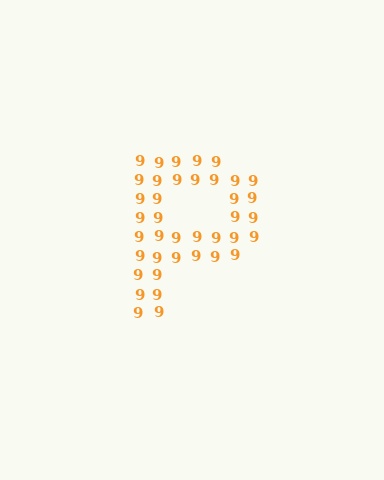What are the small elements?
The small elements are digit 9's.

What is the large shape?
The large shape is the letter P.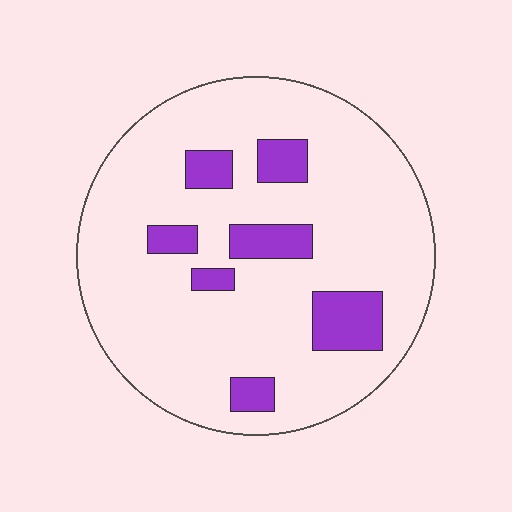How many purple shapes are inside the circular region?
7.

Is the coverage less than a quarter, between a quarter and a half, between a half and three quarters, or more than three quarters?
Less than a quarter.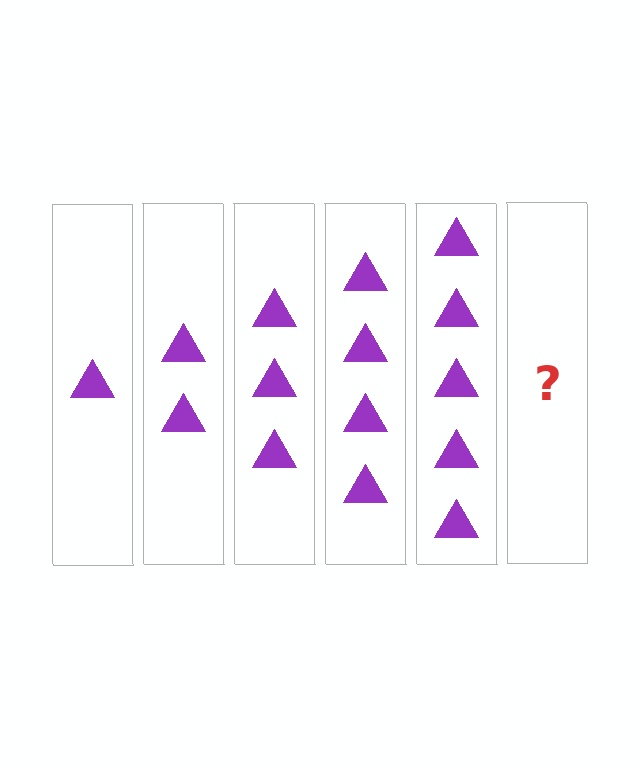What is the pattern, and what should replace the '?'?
The pattern is that each step adds one more triangle. The '?' should be 6 triangles.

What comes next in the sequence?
The next element should be 6 triangles.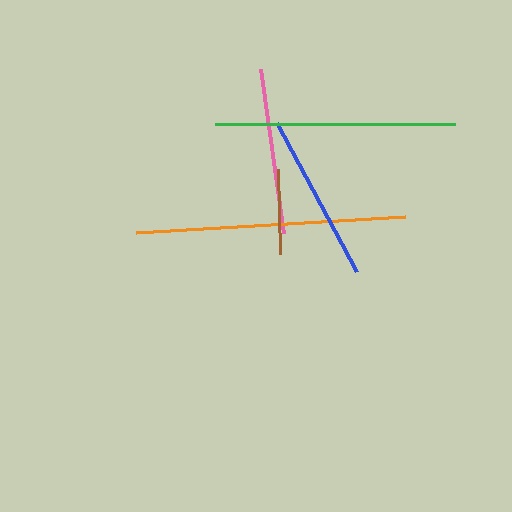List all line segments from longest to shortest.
From longest to shortest: orange, green, blue, pink, brown.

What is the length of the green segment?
The green segment is approximately 240 pixels long.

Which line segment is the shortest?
The brown line is the shortest at approximately 85 pixels.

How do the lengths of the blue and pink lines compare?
The blue and pink lines are approximately the same length.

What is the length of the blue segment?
The blue segment is approximately 170 pixels long.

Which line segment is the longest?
The orange line is the longest at approximately 269 pixels.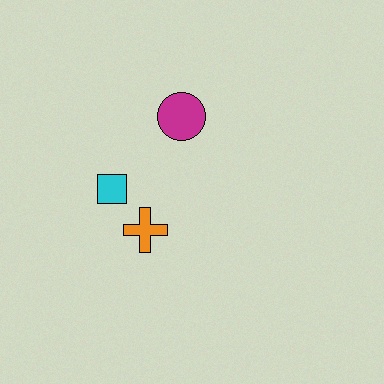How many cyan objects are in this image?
There is 1 cyan object.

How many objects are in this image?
There are 3 objects.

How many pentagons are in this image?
There are no pentagons.